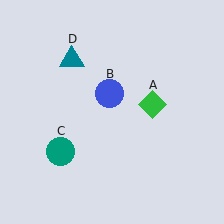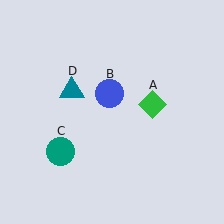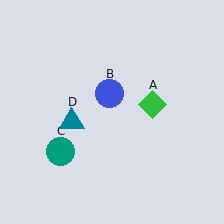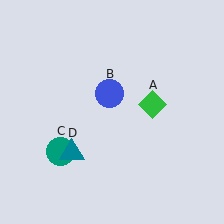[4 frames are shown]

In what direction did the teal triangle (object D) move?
The teal triangle (object D) moved down.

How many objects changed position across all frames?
1 object changed position: teal triangle (object D).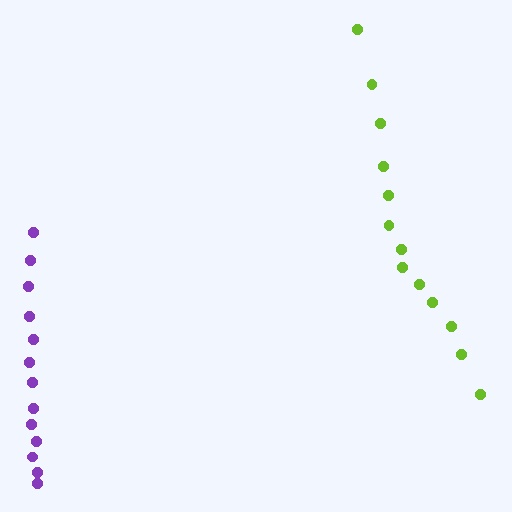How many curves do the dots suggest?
There are 2 distinct paths.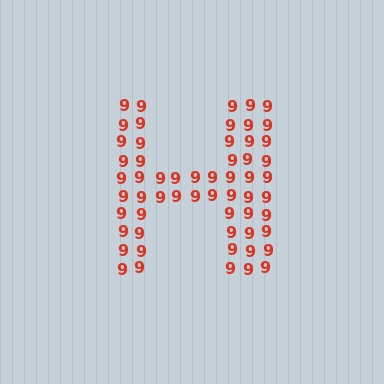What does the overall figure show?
The overall figure shows the letter H.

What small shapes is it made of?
It is made of small digit 9's.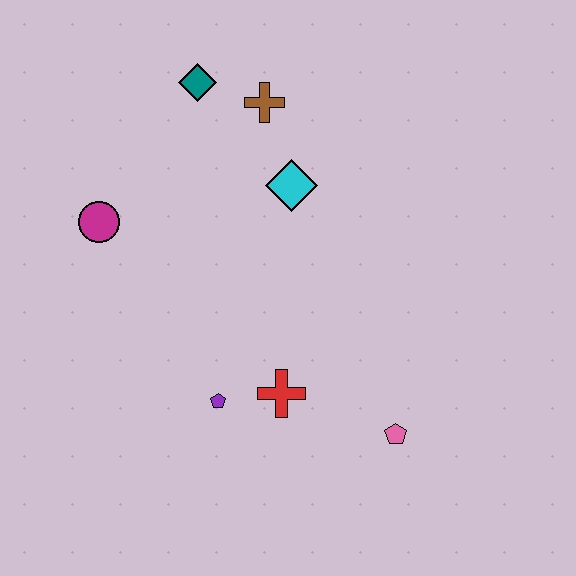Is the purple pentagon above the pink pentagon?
Yes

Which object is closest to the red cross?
The purple pentagon is closest to the red cross.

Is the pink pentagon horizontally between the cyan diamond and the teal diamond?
No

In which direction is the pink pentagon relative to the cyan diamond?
The pink pentagon is below the cyan diamond.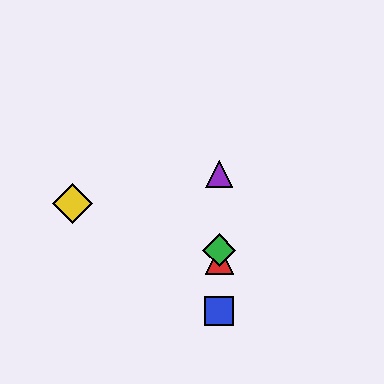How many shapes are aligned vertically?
4 shapes (the red triangle, the blue square, the green diamond, the purple triangle) are aligned vertically.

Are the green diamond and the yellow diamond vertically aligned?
No, the green diamond is at x≈219 and the yellow diamond is at x≈72.